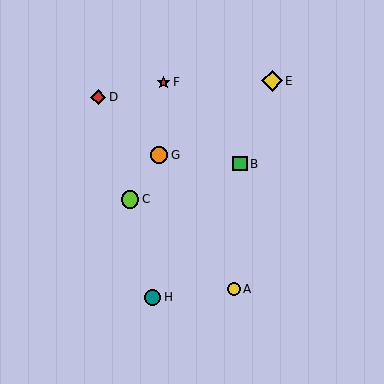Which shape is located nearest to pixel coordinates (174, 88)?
The red star (labeled F) at (164, 82) is nearest to that location.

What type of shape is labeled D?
Shape D is a red diamond.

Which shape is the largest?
The yellow diamond (labeled E) is the largest.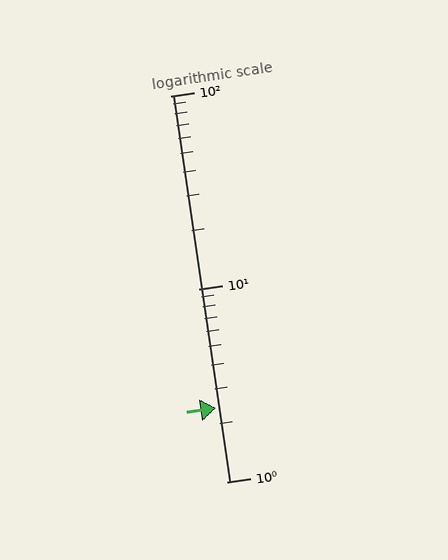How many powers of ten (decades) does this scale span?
The scale spans 2 decades, from 1 to 100.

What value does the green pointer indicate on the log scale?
The pointer indicates approximately 2.4.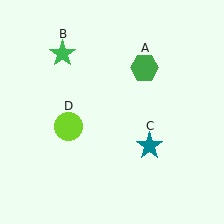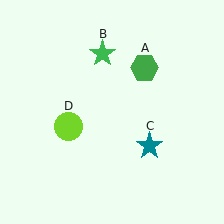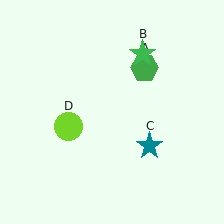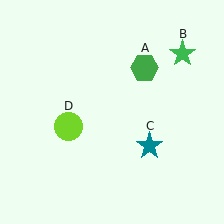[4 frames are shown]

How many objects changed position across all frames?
1 object changed position: green star (object B).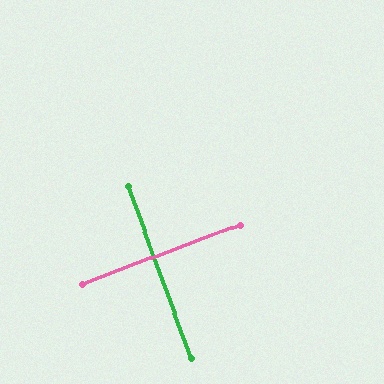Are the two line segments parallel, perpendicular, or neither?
Perpendicular — they meet at approximately 90°.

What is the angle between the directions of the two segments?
Approximately 90 degrees.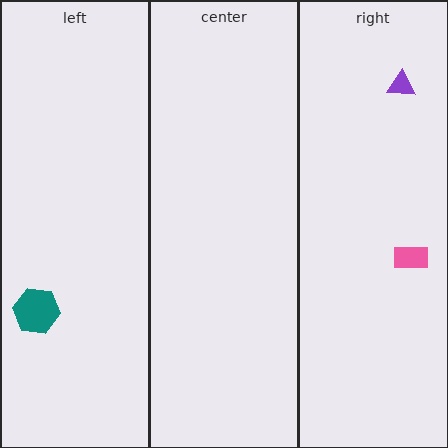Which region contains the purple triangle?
The right region.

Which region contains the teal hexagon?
The left region.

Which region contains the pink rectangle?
The right region.